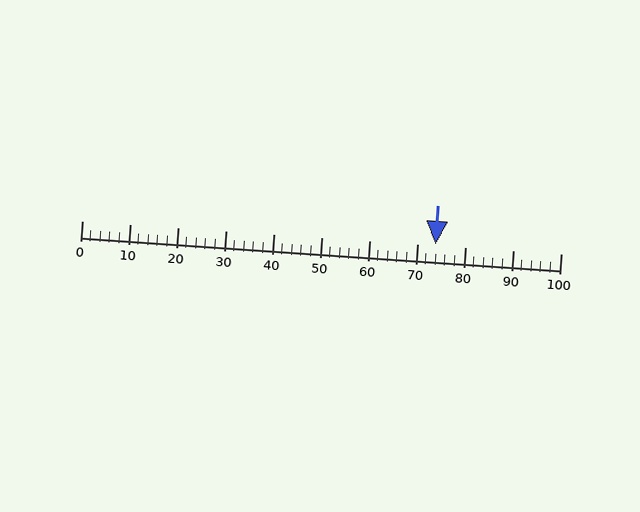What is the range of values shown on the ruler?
The ruler shows values from 0 to 100.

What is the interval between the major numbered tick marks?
The major tick marks are spaced 10 units apart.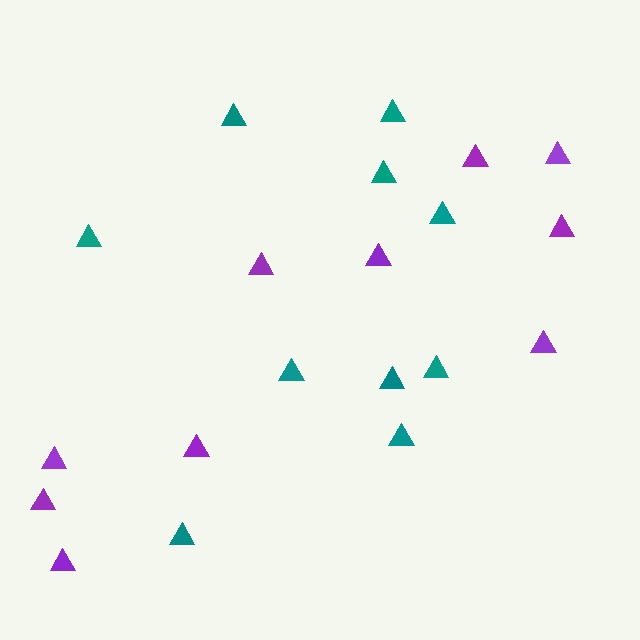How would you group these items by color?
There are 2 groups: one group of teal triangles (10) and one group of purple triangles (10).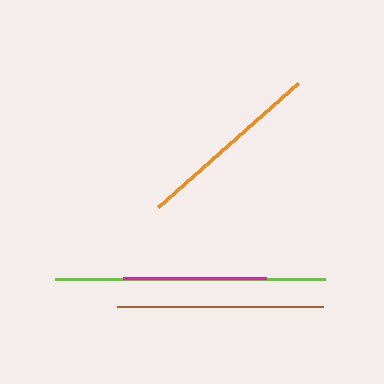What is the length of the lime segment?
The lime segment is approximately 270 pixels long.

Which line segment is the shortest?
The magenta line is the shortest at approximately 143 pixels.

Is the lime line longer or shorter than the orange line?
The lime line is longer than the orange line.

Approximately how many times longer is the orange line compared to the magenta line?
The orange line is approximately 1.3 times the length of the magenta line.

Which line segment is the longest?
The lime line is the longest at approximately 270 pixels.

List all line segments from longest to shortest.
From longest to shortest: lime, brown, orange, magenta.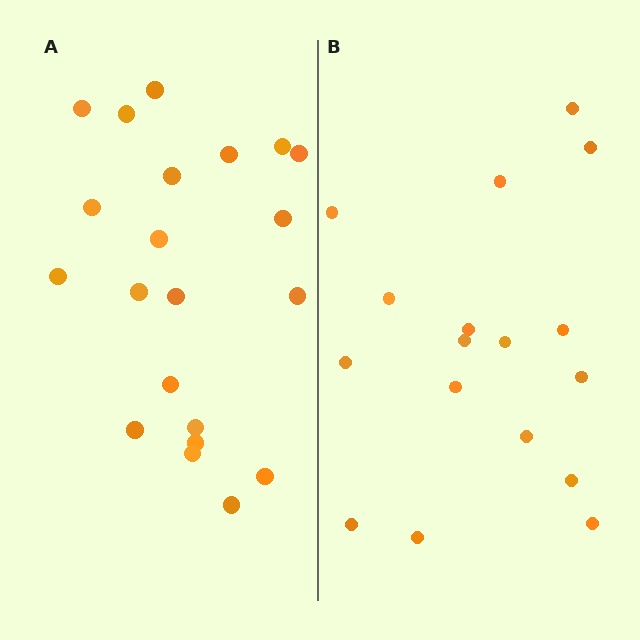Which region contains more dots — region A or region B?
Region A (the left region) has more dots.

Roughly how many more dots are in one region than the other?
Region A has about 4 more dots than region B.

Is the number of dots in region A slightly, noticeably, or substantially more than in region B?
Region A has only slightly more — the two regions are fairly close. The ratio is roughly 1.2 to 1.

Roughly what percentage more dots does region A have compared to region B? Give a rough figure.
About 25% more.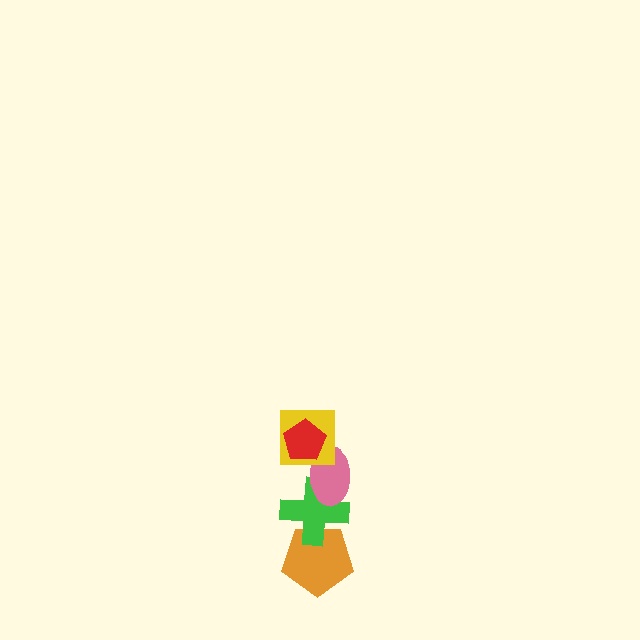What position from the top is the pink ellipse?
The pink ellipse is 3rd from the top.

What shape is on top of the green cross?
The pink ellipse is on top of the green cross.